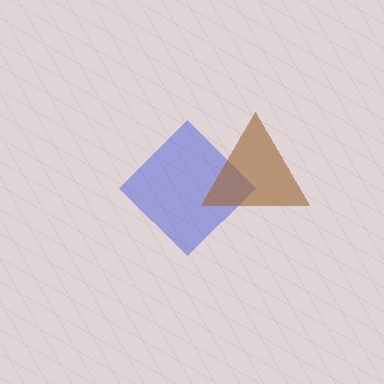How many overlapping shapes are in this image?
There are 2 overlapping shapes in the image.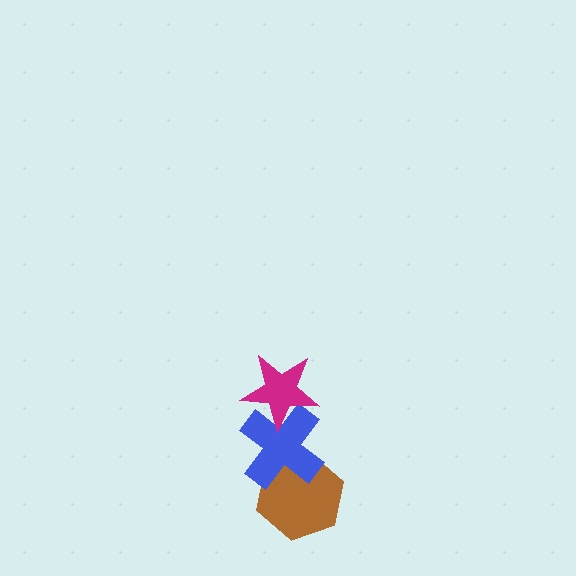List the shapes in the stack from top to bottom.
From top to bottom: the magenta star, the blue cross, the brown hexagon.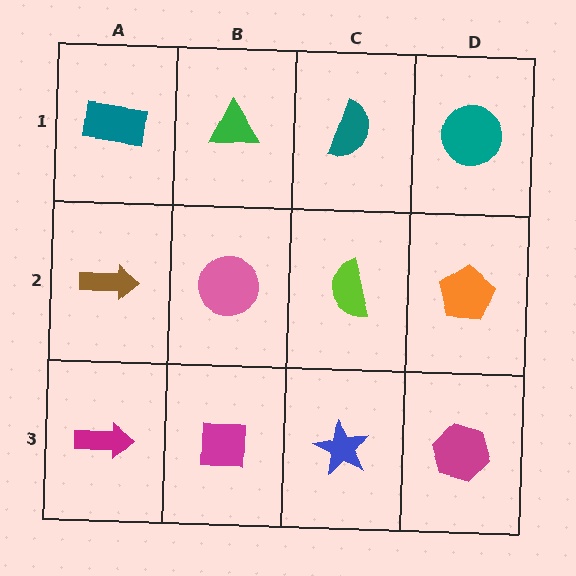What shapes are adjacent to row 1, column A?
A brown arrow (row 2, column A), a green triangle (row 1, column B).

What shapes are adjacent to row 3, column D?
An orange pentagon (row 2, column D), a blue star (row 3, column C).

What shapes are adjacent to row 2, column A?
A teal rectangle (row 1, column A), a magenta arrow (row 3, column A), a pink circle (row 2, column B).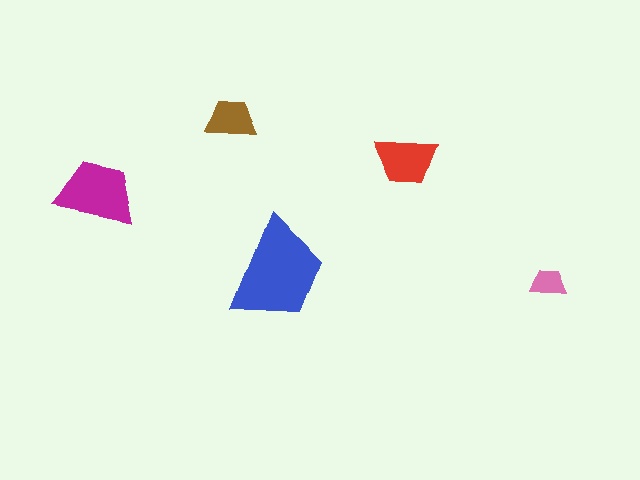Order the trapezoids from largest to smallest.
the blue one, the magenta one, the red one, the brown one, the pink one.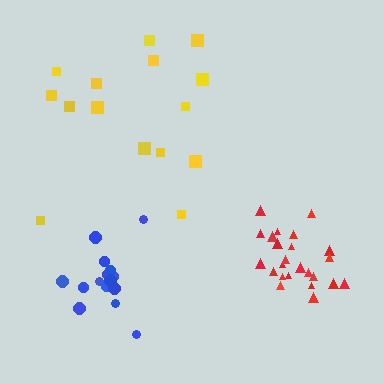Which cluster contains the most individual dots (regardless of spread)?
Red (24).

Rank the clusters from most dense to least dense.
red, blue, yellow.